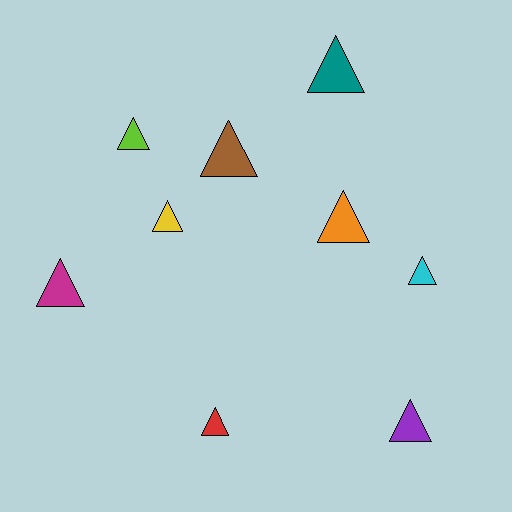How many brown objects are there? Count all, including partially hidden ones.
There is 1 brown object.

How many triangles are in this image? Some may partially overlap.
There are 9 triangles.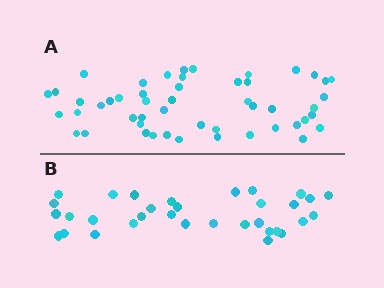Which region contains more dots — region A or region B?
Region A (the top region) has more dots.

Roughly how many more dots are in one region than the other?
Region A has approximately 15 more dots than region B.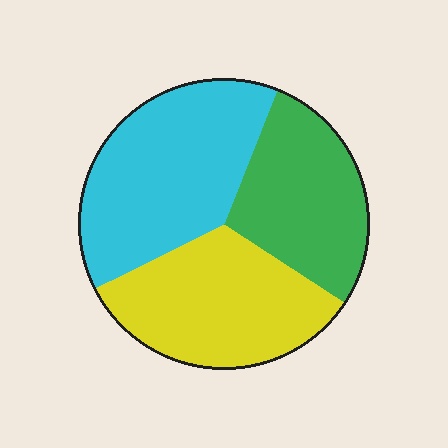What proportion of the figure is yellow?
Yellow covers 33% of the figure.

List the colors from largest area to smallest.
From largest to smallest: cyan, yellow, green.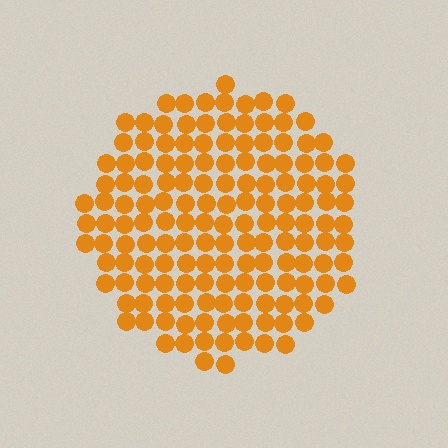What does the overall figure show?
The overall figure shows a circle.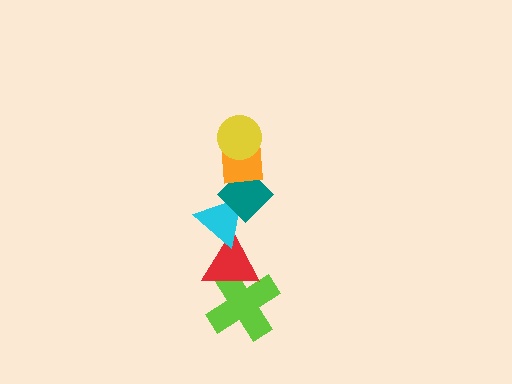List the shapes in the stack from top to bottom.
From top to bottom: the yellow circle, the orange square, the teal diamond, the cyan triangle, the red triangle, the lime cross.